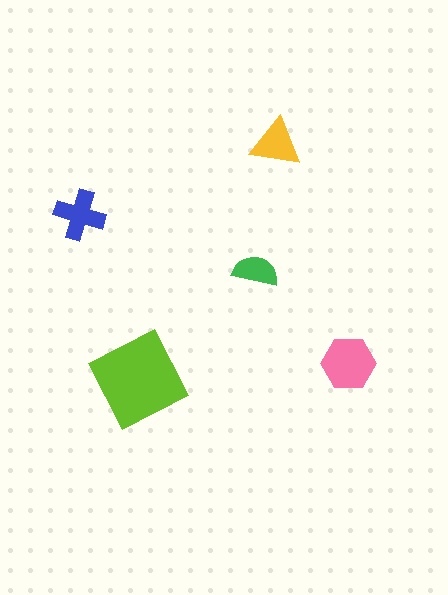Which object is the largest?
The lime square.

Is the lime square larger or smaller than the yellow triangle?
Larger.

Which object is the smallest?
The green semicircle.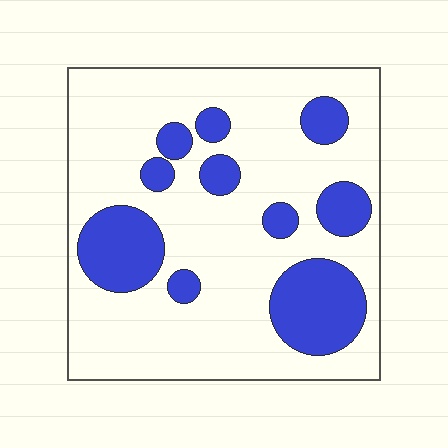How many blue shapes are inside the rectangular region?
10.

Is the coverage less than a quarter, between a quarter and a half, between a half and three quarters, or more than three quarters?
Less than a quarter.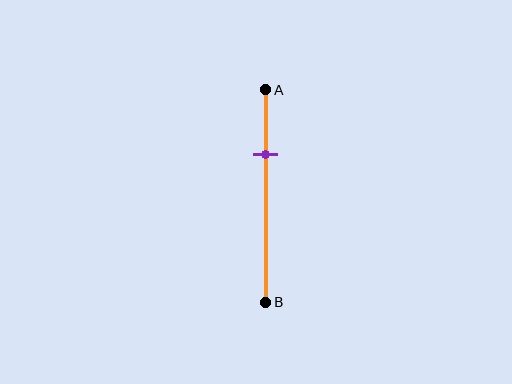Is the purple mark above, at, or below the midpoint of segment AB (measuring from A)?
The purple mark is above the midpoint of segment AB.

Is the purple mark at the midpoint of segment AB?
No, the mark is at about 30% from A, not at the 50% midpoint.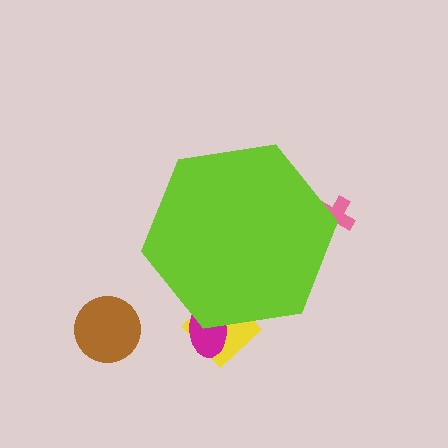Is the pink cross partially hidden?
Yes, the pink cross is partially hidden behind the lime hexagon.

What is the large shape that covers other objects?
A lime hexagon.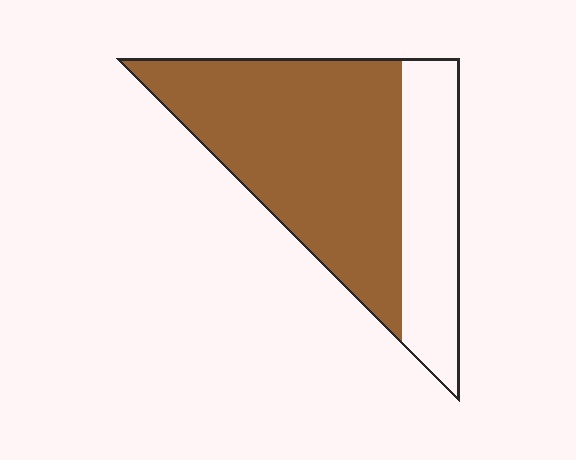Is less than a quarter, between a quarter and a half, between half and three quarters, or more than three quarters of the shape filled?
Between half and three quarters.